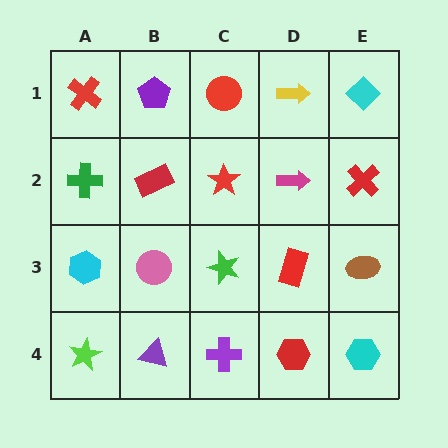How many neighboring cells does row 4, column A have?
2.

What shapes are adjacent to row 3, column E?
A red cross (row 2, column E), a cyan hexagon (row 4, column E), a red rectangle (row 3, column D).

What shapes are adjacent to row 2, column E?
A cyan diamond (row 1, column E), a brown ellipse (row 3, column E), a magenta arrow (row 2, column D).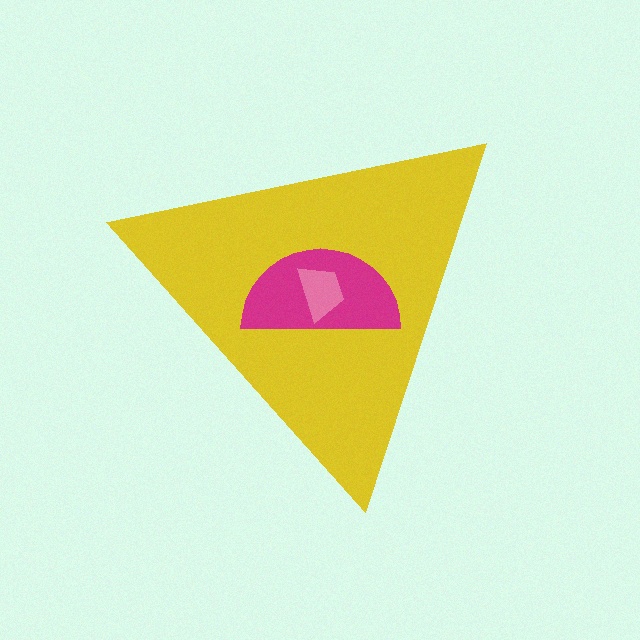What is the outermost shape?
The yellow triangle.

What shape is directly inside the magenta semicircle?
The pink trapezoid.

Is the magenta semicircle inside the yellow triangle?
Yes.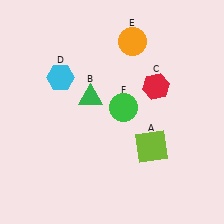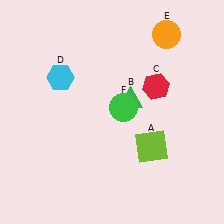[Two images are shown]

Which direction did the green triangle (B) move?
The green triangle (B) moved right.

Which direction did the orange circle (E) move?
The orange circle (E) moved right.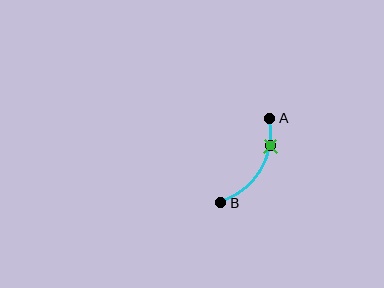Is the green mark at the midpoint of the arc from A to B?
No. The green mark lies on the arc but is closer to endpoint A. The arc midpoint would be at the point on the curve equidistant along the arc from both A and B.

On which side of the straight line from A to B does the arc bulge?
The arc bulges to the right of the straight line connecting A and B.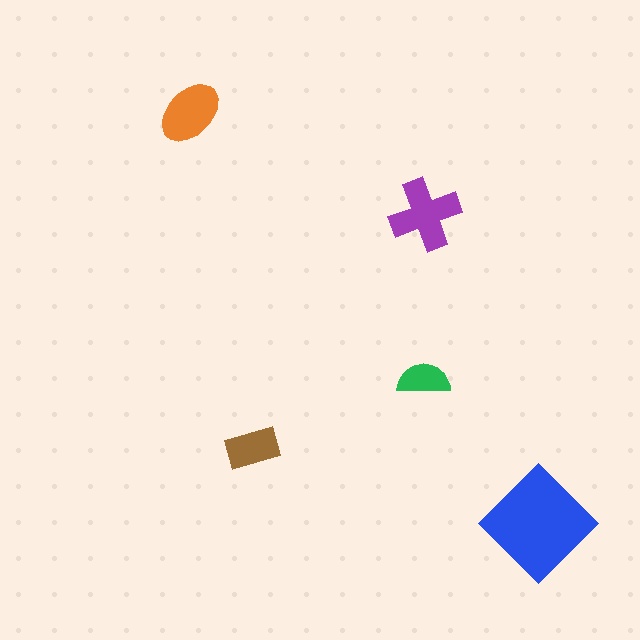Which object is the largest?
The blue diamond.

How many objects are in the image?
There are 5 objects in the image.